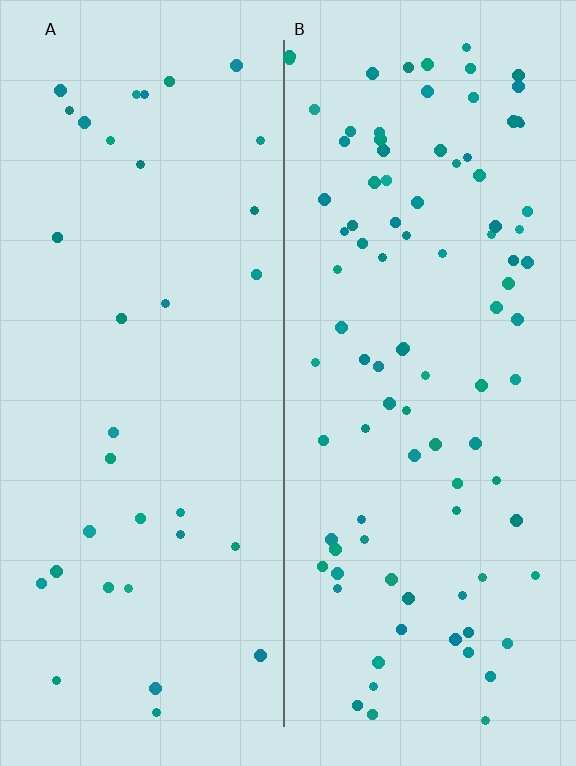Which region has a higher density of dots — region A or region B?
B (the right).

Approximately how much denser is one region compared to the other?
Approximately 2.8× — region B over region A.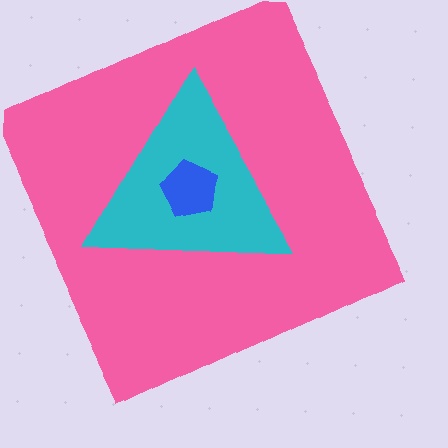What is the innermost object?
The blue pentagon.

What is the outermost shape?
The pink square.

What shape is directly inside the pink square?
The cyan triangle.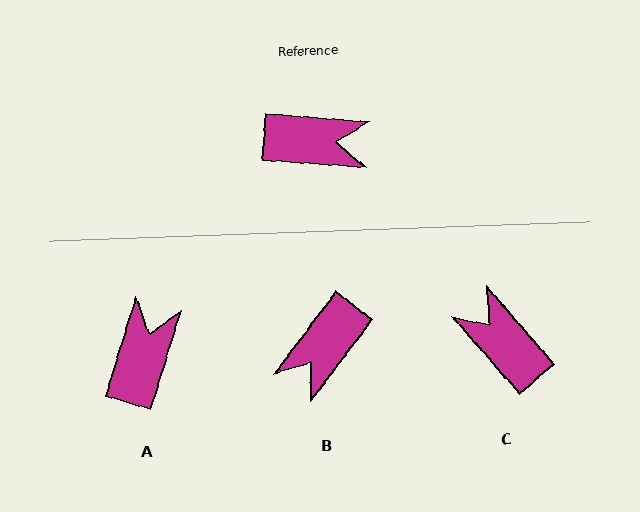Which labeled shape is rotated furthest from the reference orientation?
C, about 135 degrees away.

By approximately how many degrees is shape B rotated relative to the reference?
Approximately 123 degrees clockwise.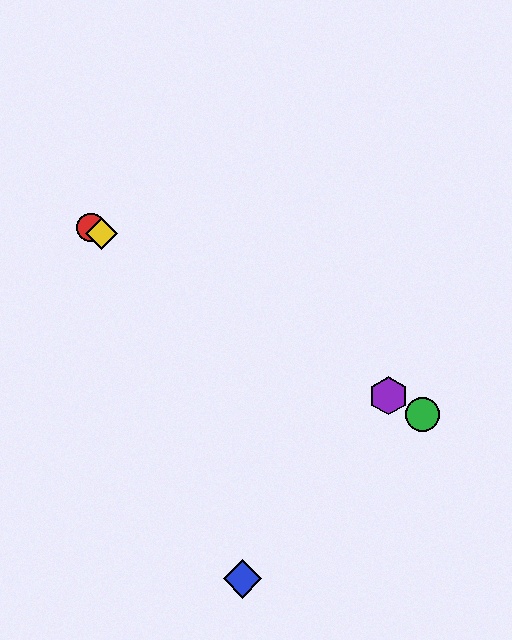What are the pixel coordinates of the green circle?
The green circle is at (422, 415).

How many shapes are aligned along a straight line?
4 shapes (the red circle, the green circle, the yellow diamond, the purple hexagon) are aligned along a straight line.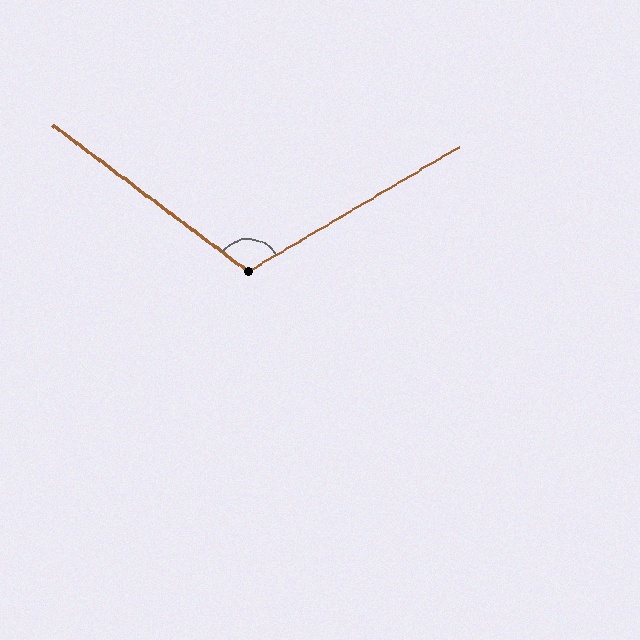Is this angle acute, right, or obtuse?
It is obtuse.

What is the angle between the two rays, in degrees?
Approximately 113 degrees.